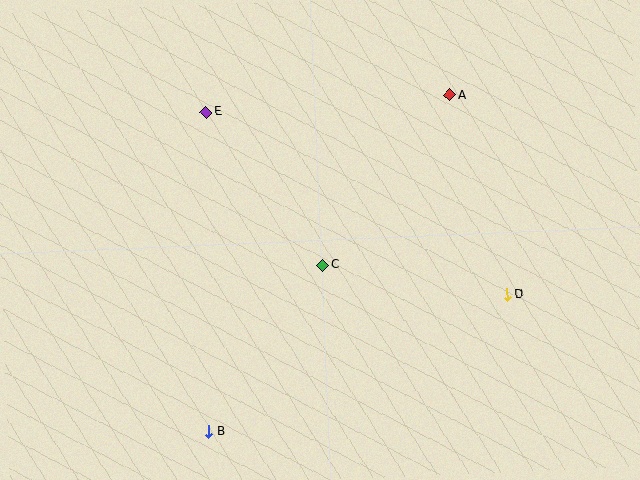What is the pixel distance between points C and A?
The distance between C and A is 212 pixels.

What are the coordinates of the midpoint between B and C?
The midpoint between B and C is at (266, 348).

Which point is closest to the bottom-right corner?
Point D is closest to the bottom-right corner.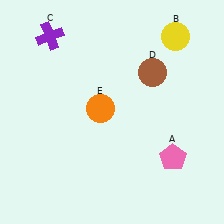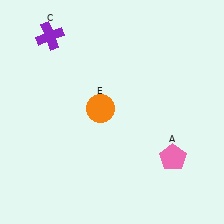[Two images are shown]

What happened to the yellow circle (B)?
The yellow circle (B) was removed in Image 2. It was in the top-right area of Image 1.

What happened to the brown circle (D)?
The brown circle (D) was removed in Image 2. It was in the top-right area of Image 1.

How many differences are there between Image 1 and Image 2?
There are 2 differences between the two images.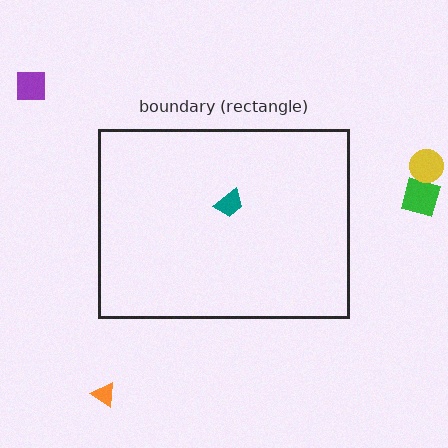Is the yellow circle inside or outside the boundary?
Outside.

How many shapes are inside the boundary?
1 inside, 4 outside.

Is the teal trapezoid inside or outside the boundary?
Inside.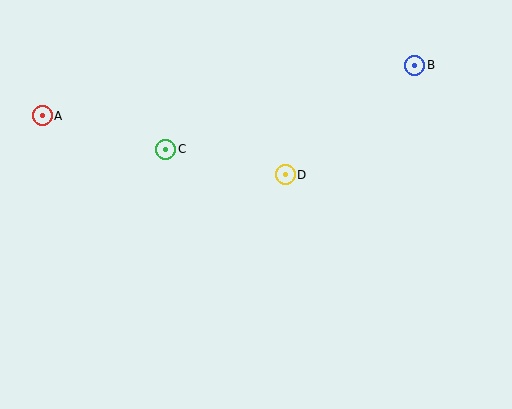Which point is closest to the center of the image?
Point D at (285, 175) is closest to the center.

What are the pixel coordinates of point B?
Point B is at (415, 65).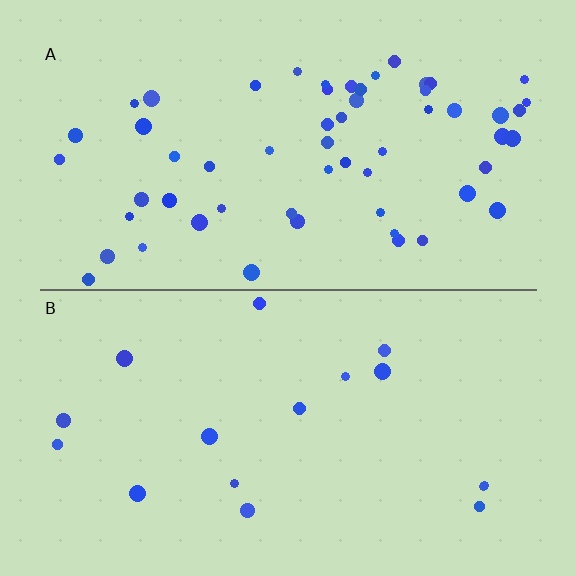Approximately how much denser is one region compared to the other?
Approximately 3.6× — region A over region B.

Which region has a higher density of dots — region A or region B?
A (the top).